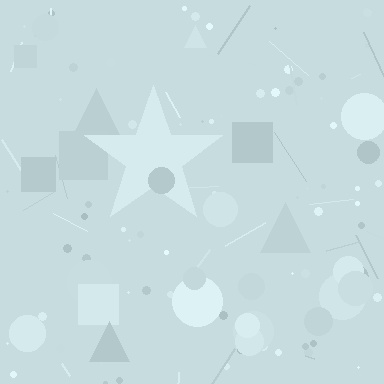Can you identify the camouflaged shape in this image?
The camouflaged shape is a star.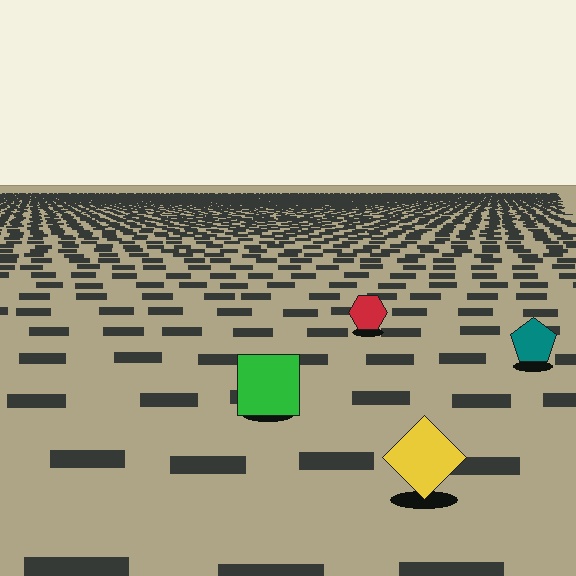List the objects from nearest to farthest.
From nearest to farthest: the yellow diamond, the green square, the teal pentagon, the red hexagon.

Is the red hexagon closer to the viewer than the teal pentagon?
No. The teal pentagon is closer — you can tell from the texture gradient: the ground texture is coarser near it.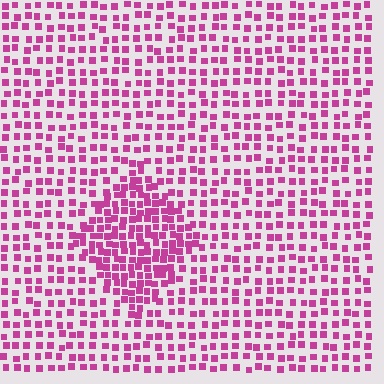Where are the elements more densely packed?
The elements are more densely packed inside the diamond boundary.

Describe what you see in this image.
The image contains small magenta elements arranged at two different densities. A diamond-shaped region is visible where the elements are more densely packed than the surrounding area.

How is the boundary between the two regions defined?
The boundary is defined by a change in element density (approximately 1.9x ratio). All elements are the same color, size, and shape.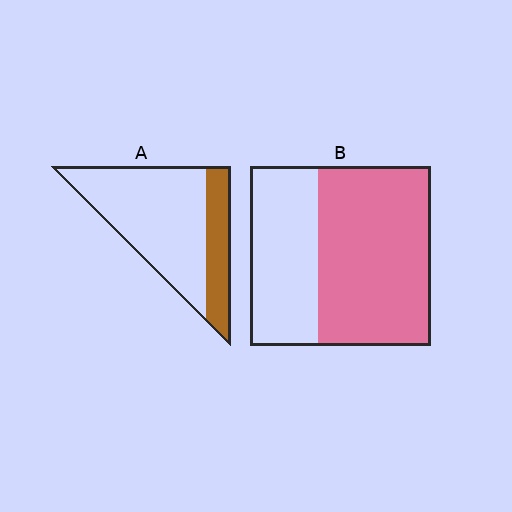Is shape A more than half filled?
No.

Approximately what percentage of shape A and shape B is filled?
A is approximately 25% and B is approximately 60%.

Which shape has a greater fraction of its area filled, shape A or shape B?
Shape B.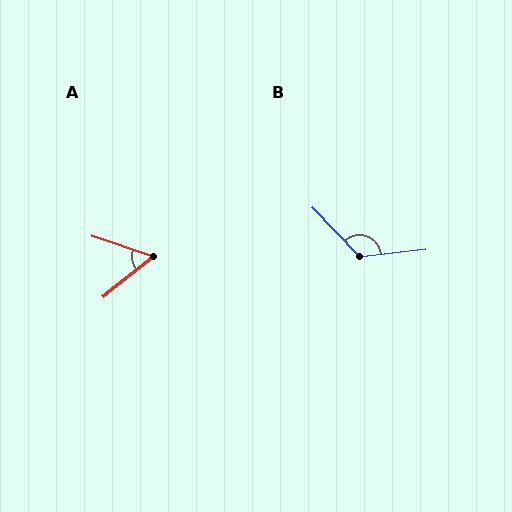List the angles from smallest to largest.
A (56°), B (127°).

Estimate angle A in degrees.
Approximately 56 degrees.